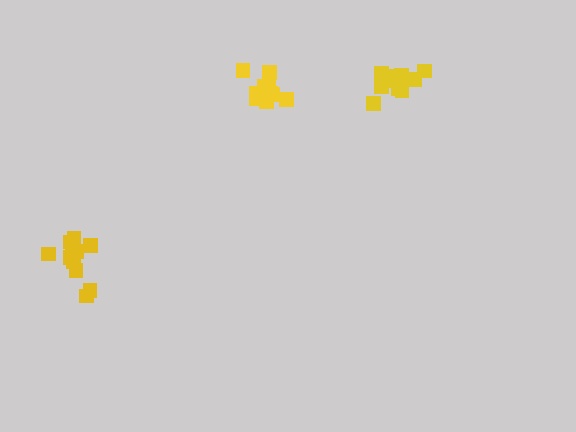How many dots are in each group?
Group 1: 11 dots, Group 2: 12 dots, Group 3: 11 dots (34 total).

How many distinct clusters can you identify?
There are 3 distinct clusters.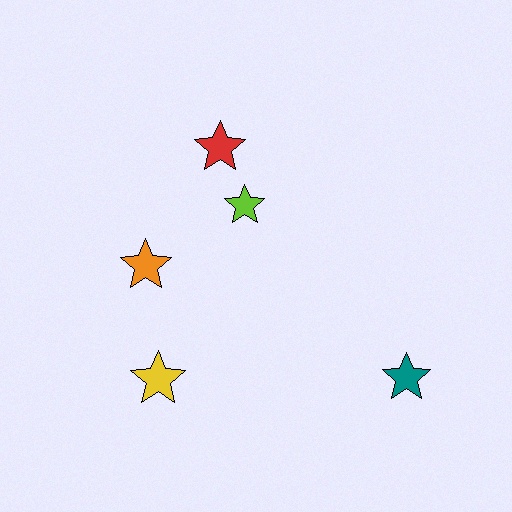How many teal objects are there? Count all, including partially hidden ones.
There is 1 teal object.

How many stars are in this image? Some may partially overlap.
There are 5 stars.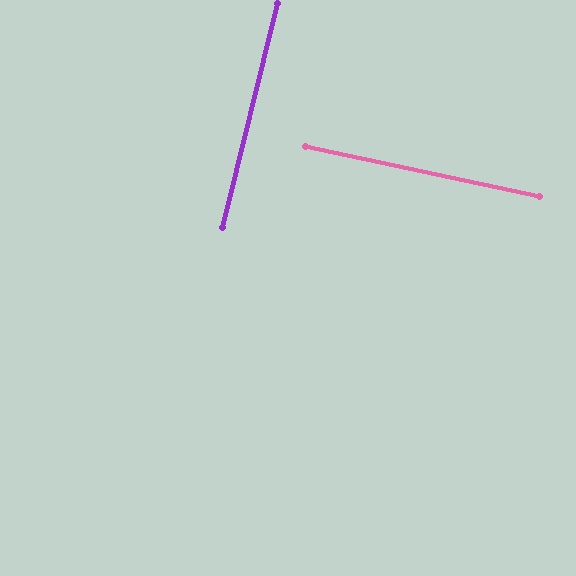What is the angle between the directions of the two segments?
Approximately 88 degrees.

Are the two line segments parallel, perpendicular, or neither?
Perpendicular — they meet at approximately 88°.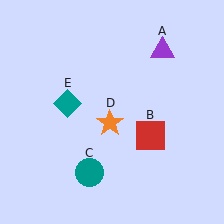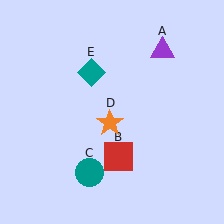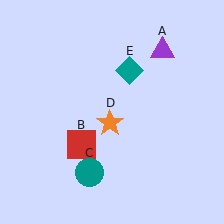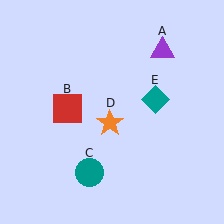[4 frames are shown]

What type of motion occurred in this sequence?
The red square (object B), teal diamond (object E) rotated clockwise around the center of the scene.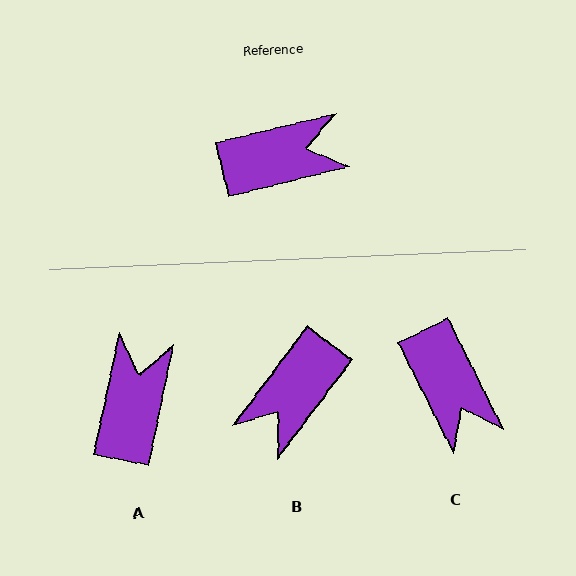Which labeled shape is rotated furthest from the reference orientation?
B, about 141 degrees away.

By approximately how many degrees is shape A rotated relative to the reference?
Approximately 64 degrees counter-clockwise.